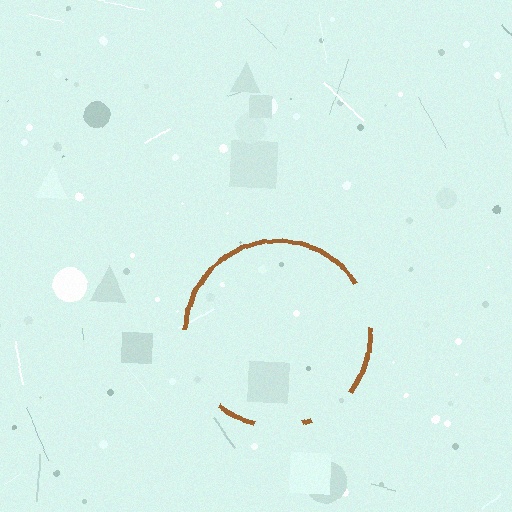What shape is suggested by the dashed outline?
The dashed outline suggests a circle.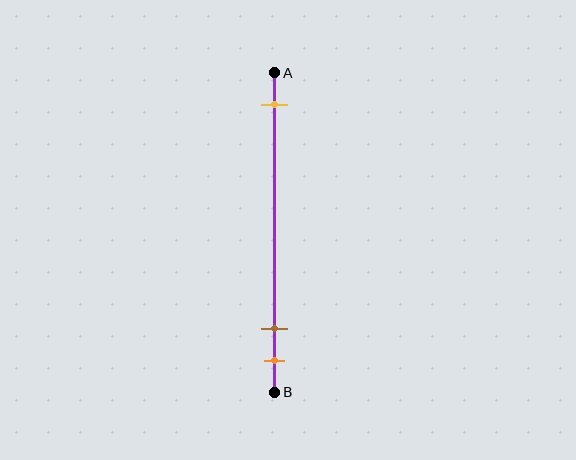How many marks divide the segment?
There are 3 marks dividing the segment.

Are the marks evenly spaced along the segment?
No, the marks are not evenly spaced.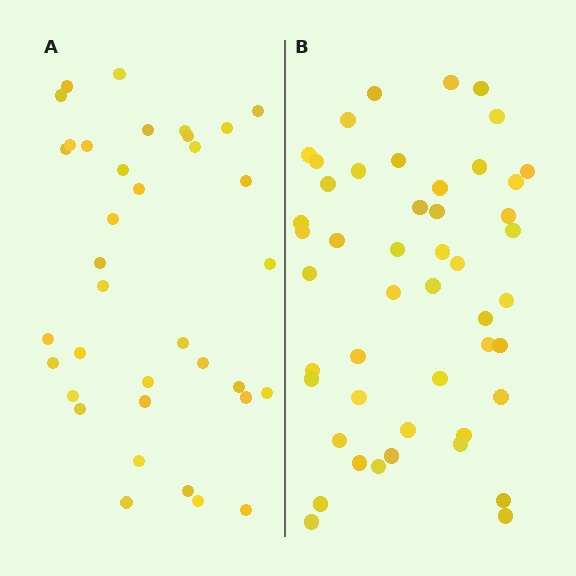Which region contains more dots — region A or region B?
Region B (the right region) has more dots.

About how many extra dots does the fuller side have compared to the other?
Region B has roughly 12 or so more dots than region A.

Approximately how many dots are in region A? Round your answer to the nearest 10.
About 40 dots. (The exact count is 36, which rounds to 40.)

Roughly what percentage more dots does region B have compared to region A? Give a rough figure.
About 35% more.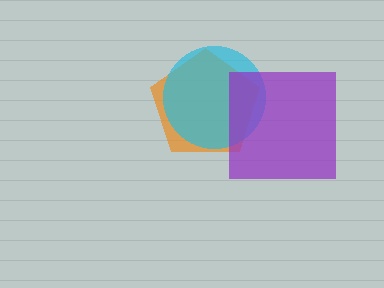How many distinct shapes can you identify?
There are 3 distinct shapes: an orange pentagon, a cyan circle, a purple square.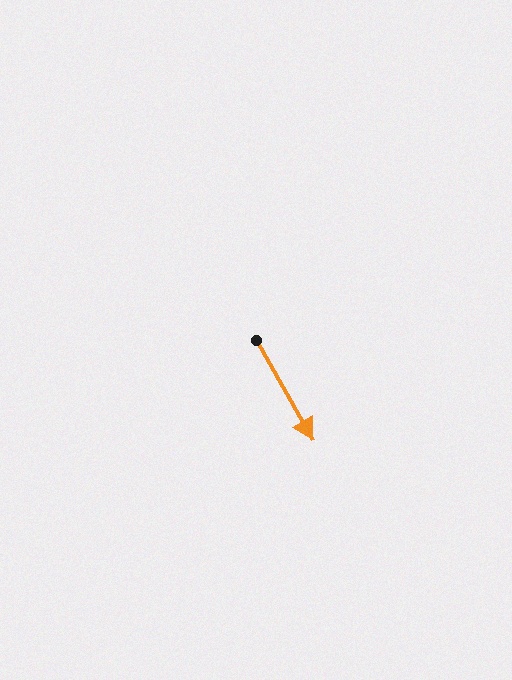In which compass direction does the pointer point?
Southeast.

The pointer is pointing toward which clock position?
Roughly 5 o'clock.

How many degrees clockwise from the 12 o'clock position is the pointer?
Approximately 150 degrees.